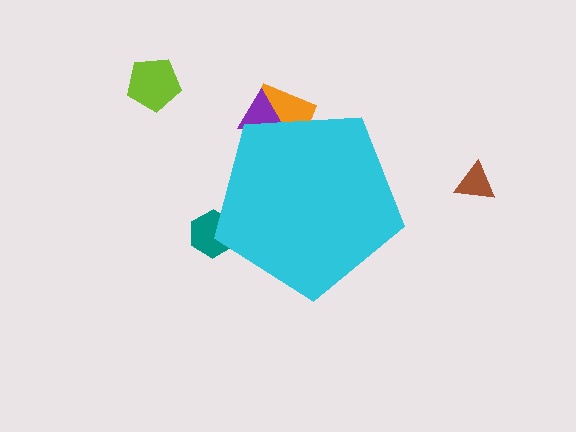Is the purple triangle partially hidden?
Yes, the purple triangle is partially hidden behind the cyan pentagon.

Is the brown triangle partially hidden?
No, the brown triangle is fully visible.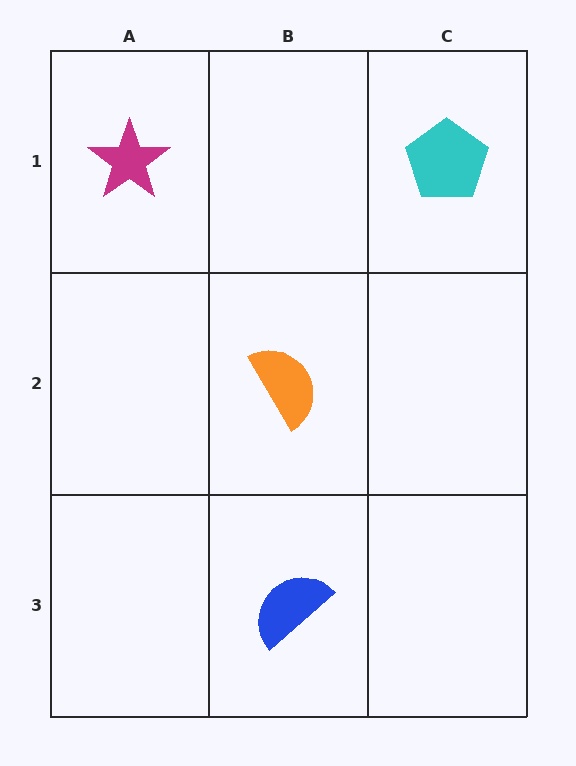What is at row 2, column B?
An orange semicircle.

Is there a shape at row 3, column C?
No, that cell is empty.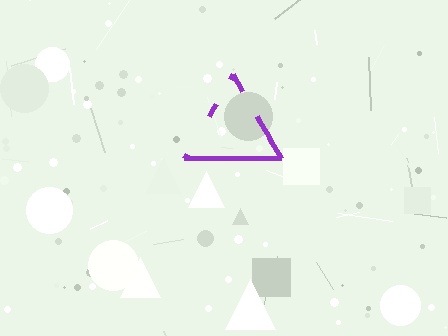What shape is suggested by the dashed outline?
The dashed outline suggests a triangle.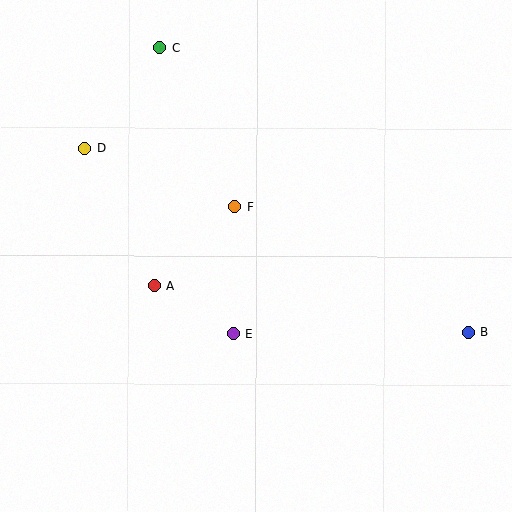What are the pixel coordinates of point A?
Point A is at (154, 285).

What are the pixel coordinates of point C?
Point C is at (160, 47).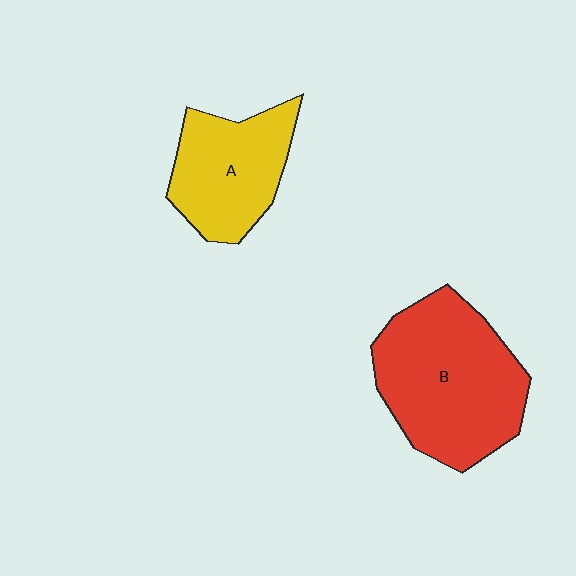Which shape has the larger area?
Shape B (red).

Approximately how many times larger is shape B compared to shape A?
Approximately 1.5 times.